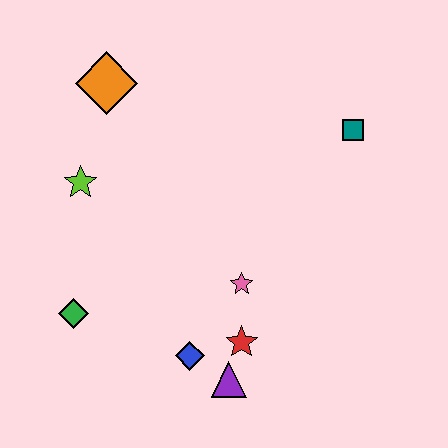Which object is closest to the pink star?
The red star is closest to the pink star.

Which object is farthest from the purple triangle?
The orange diamond is farthest from the purple triangle.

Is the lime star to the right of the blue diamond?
No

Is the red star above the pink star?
No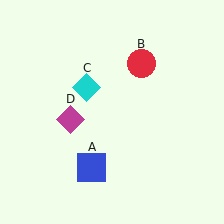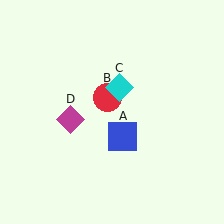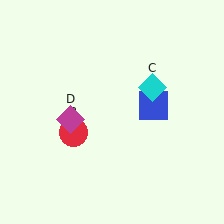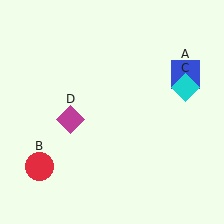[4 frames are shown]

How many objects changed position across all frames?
3 objects changed position: blue square (object A), red circle (object B), cyan diamond (object C).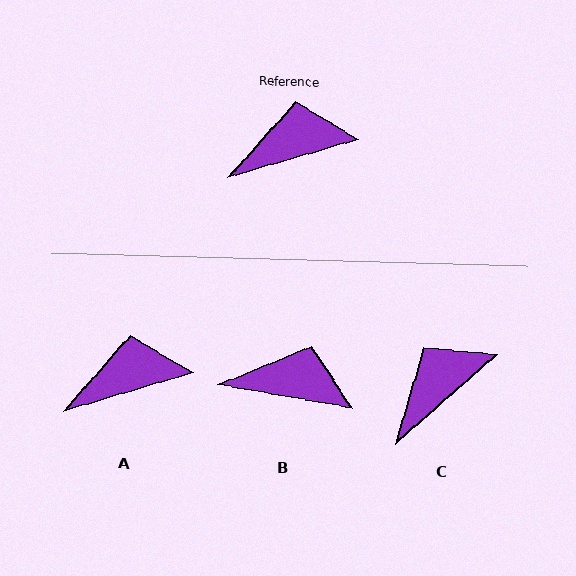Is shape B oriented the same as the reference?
No, it is off by about 26 degrees.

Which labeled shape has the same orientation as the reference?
A.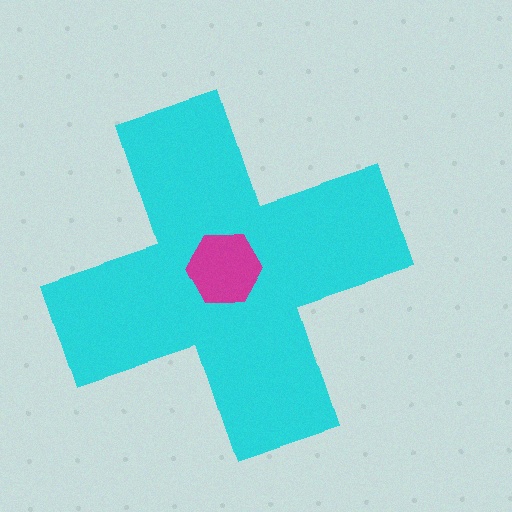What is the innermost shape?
The magenta hexagon.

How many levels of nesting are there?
2.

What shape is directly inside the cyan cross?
The magenta hexagon.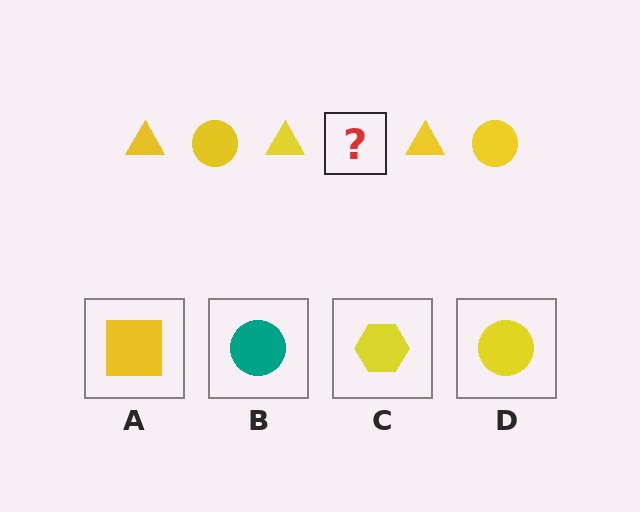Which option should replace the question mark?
Option D.